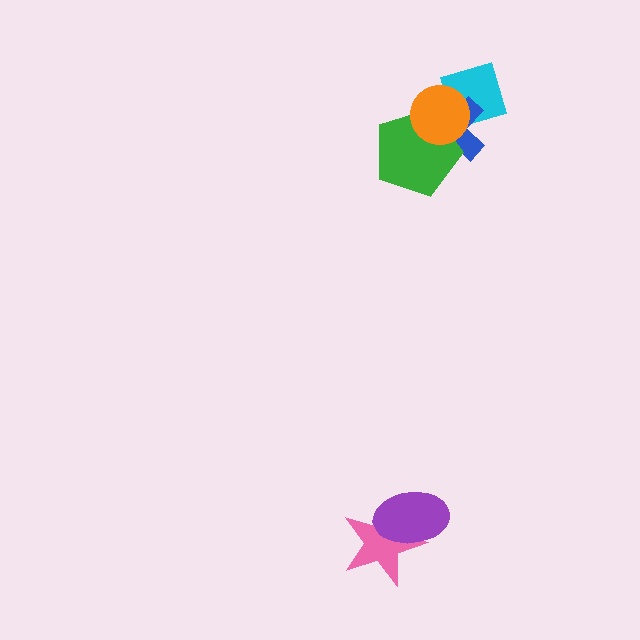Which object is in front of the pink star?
The purple ellipse is in front of the pink star.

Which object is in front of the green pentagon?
The orange circle is in front of the green pentagon.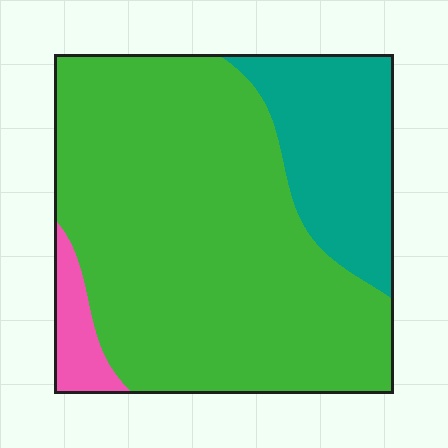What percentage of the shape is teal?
Teal takes up about one fifth (1/5) of the shape.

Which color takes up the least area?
Pink, at roughly 5%.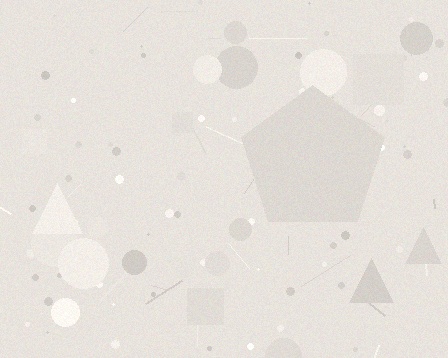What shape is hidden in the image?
A pentagon is hidden in the image.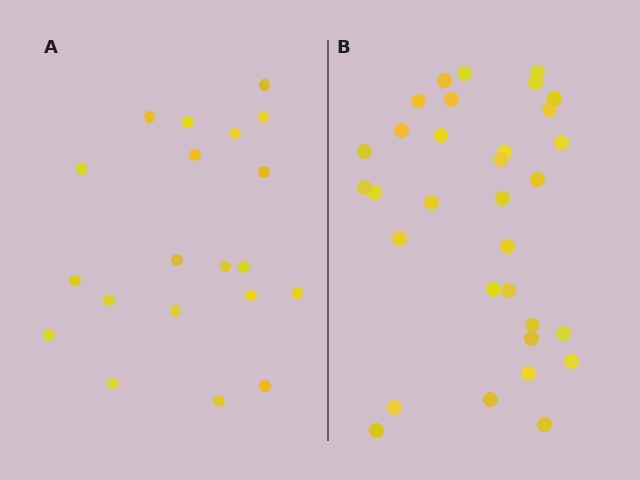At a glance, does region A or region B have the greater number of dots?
Region B (the right region) has more dots.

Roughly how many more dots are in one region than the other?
Region B has roughly 12 or so more dots than region A.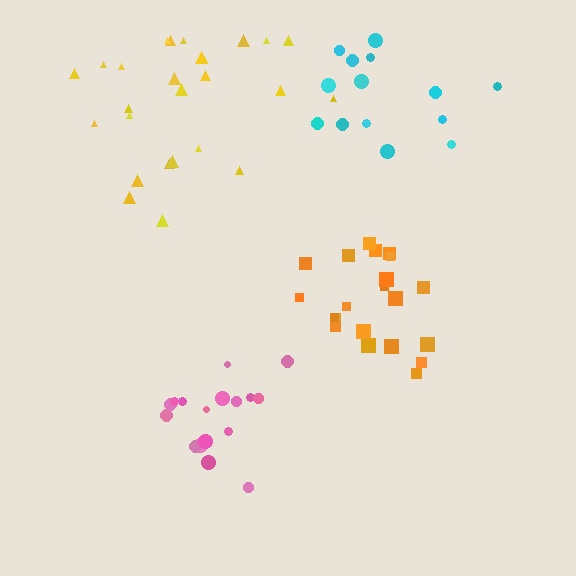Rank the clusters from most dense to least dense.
orange, pink, cyan, yellow.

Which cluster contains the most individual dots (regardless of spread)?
Yellow (26).